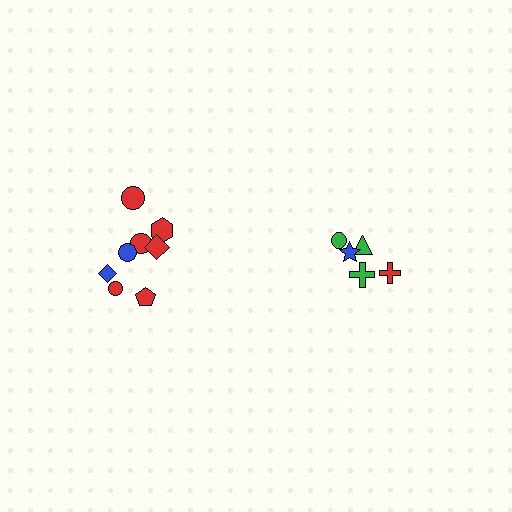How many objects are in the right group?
There are 5 objects.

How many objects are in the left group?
There are 8 objects.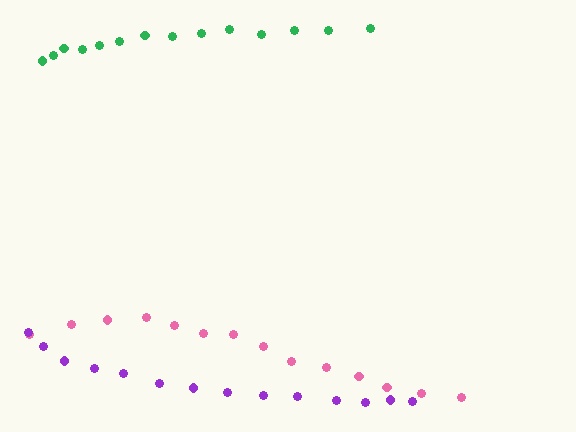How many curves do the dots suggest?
There are 3 distinct paths.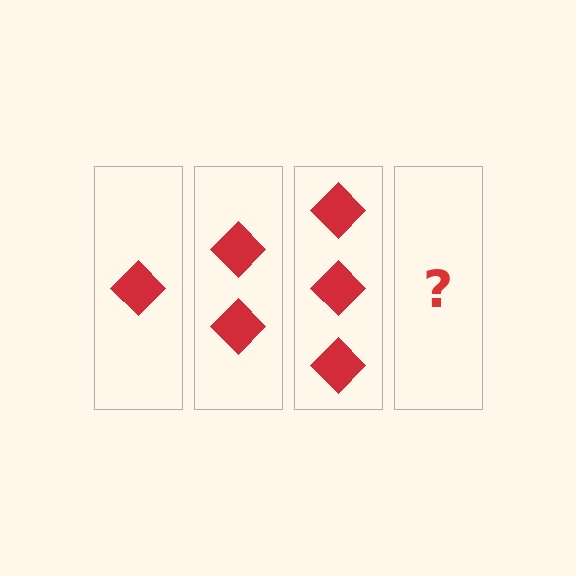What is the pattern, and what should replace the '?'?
The pattern is that each step adds one more diamond. The '?' should be 4 diamonds.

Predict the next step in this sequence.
The next step is 4 diamonds.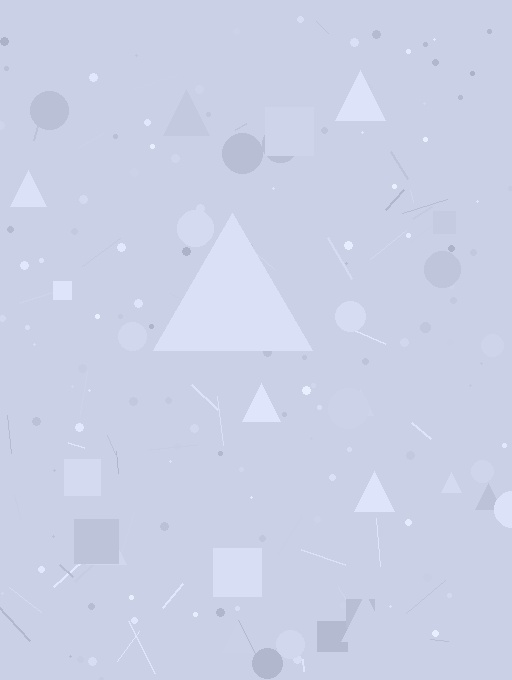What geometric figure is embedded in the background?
A triangle is embedded in the background.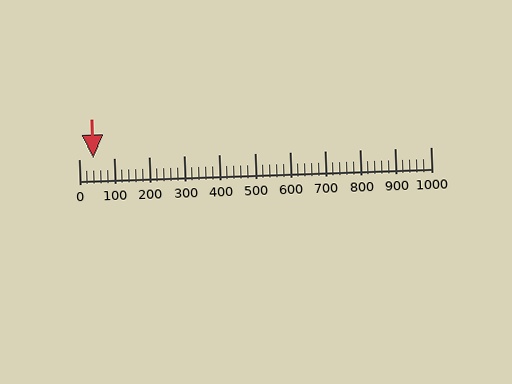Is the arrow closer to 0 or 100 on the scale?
The arrow is closer to 0.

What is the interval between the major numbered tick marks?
The major tick marks are spaced 100 units apart.